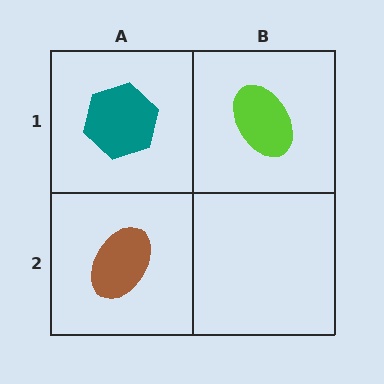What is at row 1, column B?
A lime ellipse.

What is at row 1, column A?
A teal hexagon.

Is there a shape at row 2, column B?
No, that cell is empty.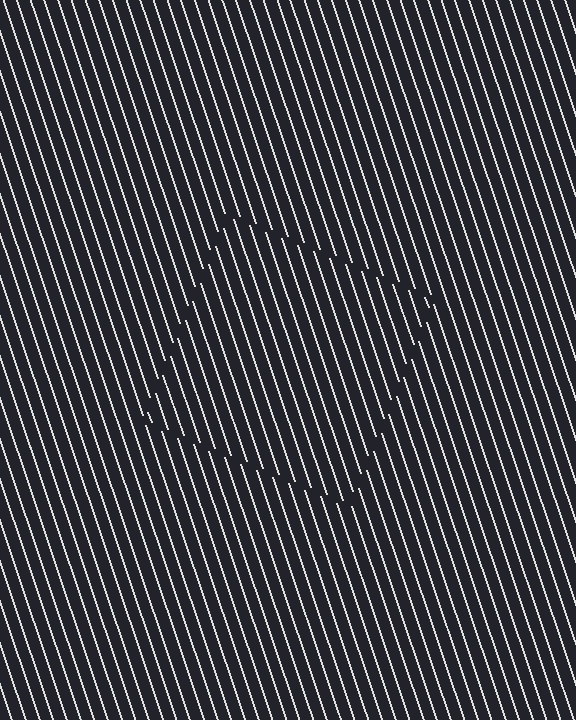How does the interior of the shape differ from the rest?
The interior of the shape contains the same grating, shifted by half a period — the contour is defined by the phase discontinuity where line-ends from the inner and outer gratings abut.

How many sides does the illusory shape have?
4 sides — the line-ends trace a square.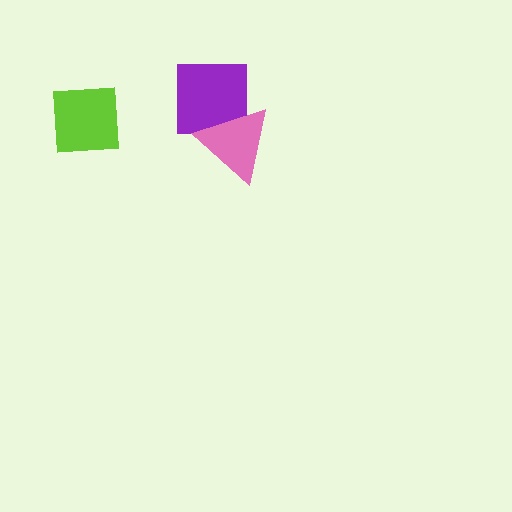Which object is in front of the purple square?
The pink triangle is in front of the purple square.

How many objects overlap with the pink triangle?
1 object overlaps with the pink triangle.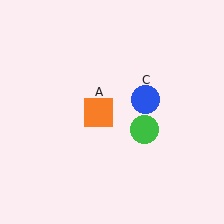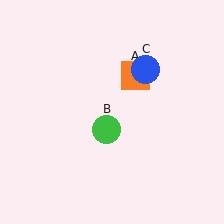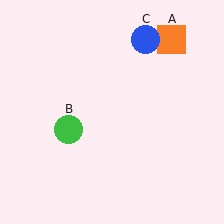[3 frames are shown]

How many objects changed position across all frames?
3 objects changed position: orange square (object A), green circle (object B), blue circle (object C).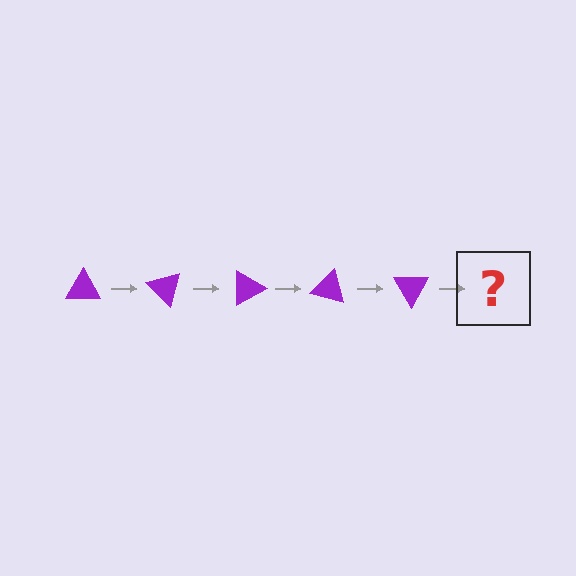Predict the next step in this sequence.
The next step is a purple triangle rotated 225 degrees.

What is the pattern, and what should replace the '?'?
The pattern is that the triangle rotates 45 degrees each step. The '?' should be a purple triangle rotated 225 degrees.